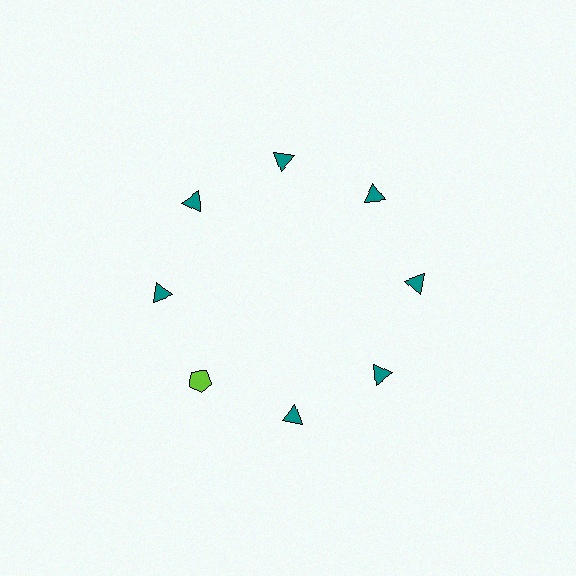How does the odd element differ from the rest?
It differs in both color (lime instead of teal) and shape (pentagon instead of triangle).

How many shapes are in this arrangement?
There are 8 shapes arranged in a ring pattern.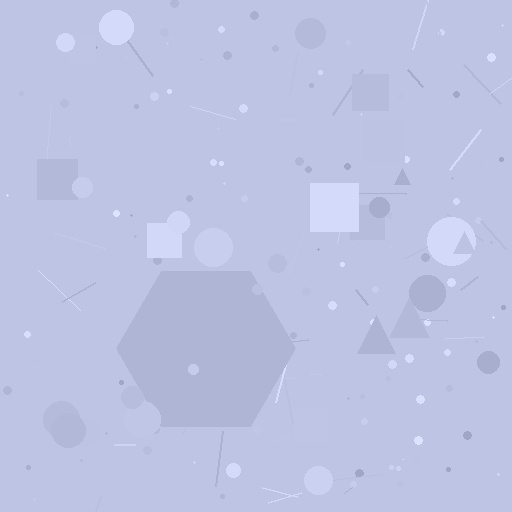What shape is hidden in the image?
A hexagon is hidden in the image.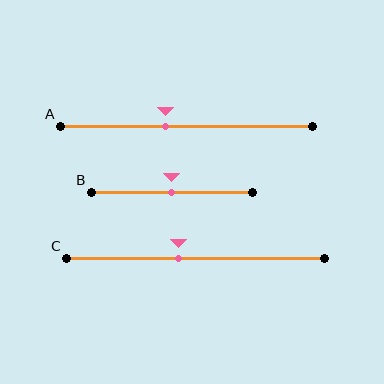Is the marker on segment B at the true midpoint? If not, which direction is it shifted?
Yes, the marker on segment B is at the true midpoint.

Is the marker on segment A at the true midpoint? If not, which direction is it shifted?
No, the marker on segment A is shifted to the left by about 8% of the segment length.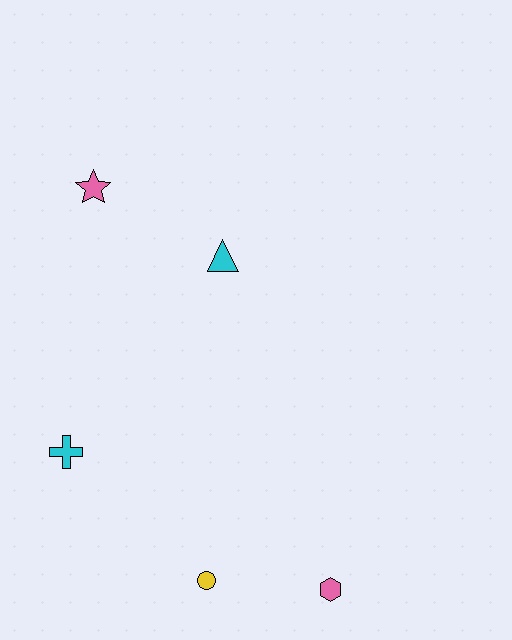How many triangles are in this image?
There is 1 triangle.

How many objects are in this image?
There are 5 objects.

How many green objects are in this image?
There are no green objects.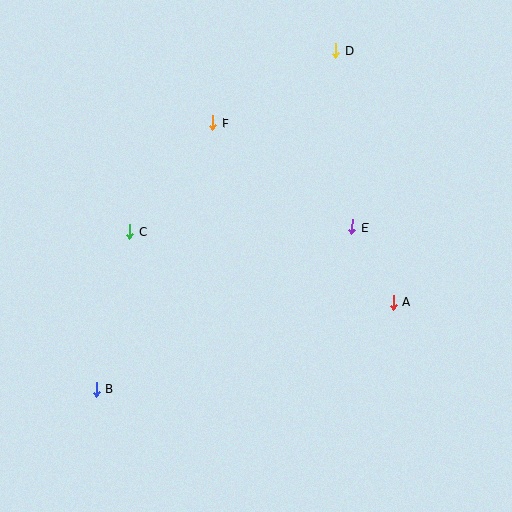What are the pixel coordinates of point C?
Point C is at (130, 232).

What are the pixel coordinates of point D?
Point D is at (336, 51).